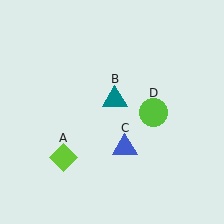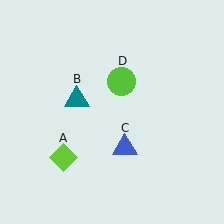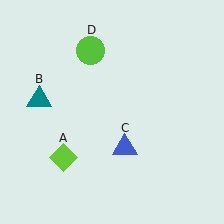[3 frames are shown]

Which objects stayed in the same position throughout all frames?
Lime diamond (object A) and blue triangle (object C) remained stationary.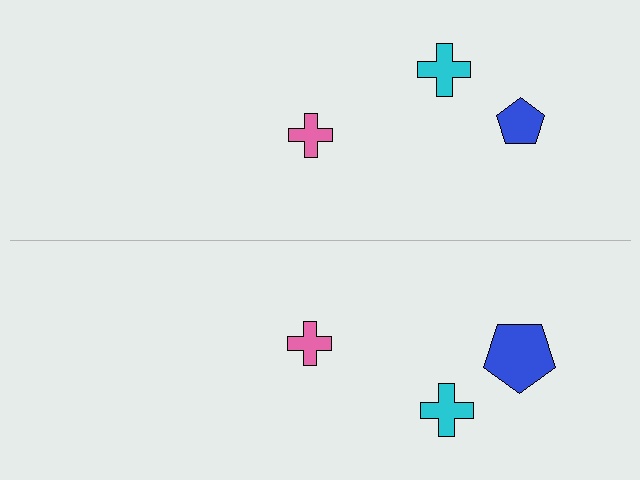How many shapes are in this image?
There are 6 shapes in this image.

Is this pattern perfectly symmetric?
No, the pattern is not perfectly symmetric. The blue pentagon on the bottom side has a different size than its mirror counterpart.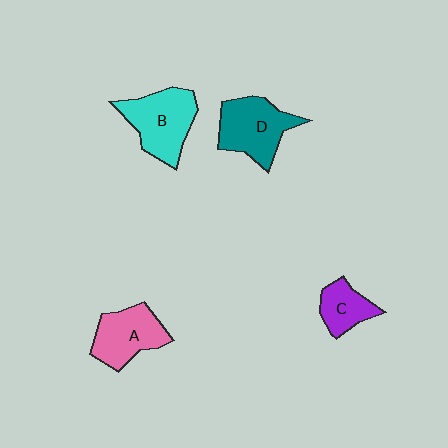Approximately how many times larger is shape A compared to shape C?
Approximately 1.5 times.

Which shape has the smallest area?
Shape C (purple).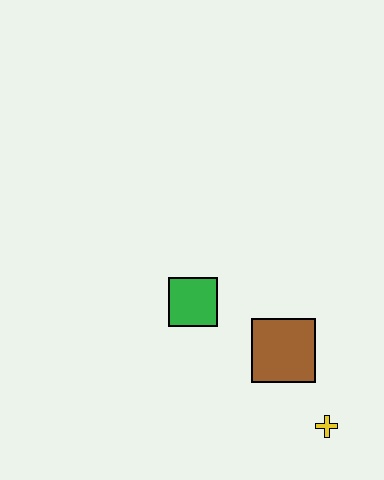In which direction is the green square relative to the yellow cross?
The green square is to the left of the yellow cross.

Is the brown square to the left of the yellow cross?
Yes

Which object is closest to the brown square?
The yellow cross is closest to the brown square.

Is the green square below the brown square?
No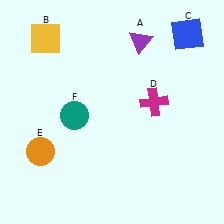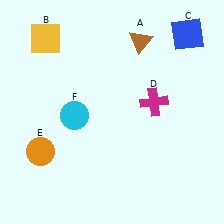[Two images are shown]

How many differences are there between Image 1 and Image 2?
There are 2 differences between the two images.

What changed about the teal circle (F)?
In Image 1, F is teal. In Image 2, it changed to cyan.